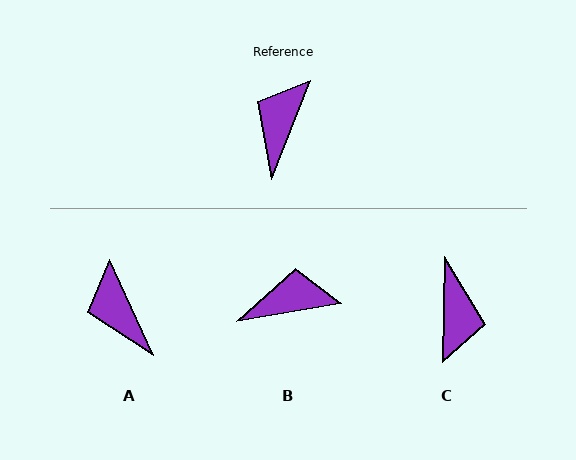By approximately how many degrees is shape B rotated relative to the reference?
Approximately 58 degrees clockwise.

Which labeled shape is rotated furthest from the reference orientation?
C, about 159 degrees away.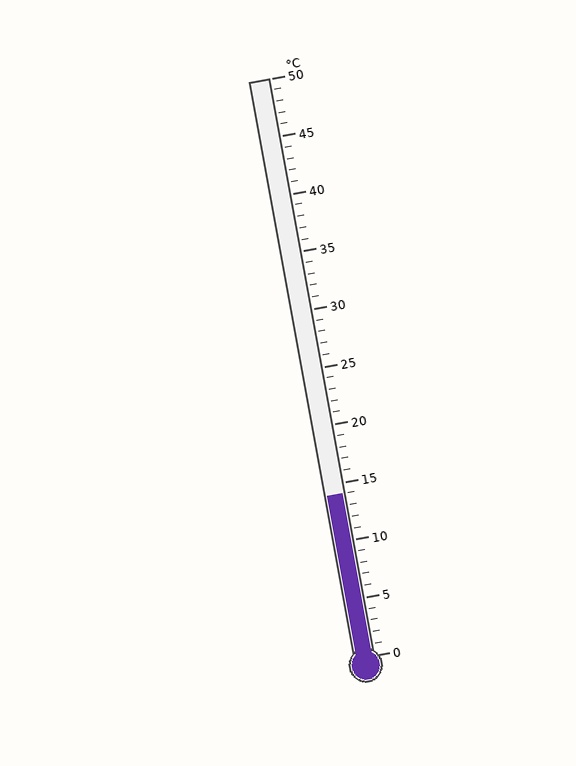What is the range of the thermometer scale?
The thermometer scale ranges from 0°C to 50°C.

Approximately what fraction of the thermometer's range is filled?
The thermometer is filled to approximately 30% of its range.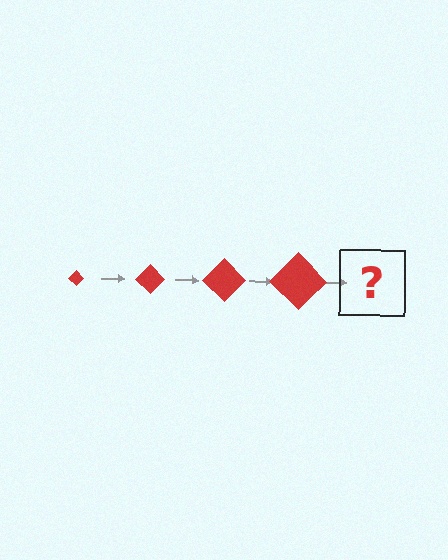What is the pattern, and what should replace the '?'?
The pattern is that the diamond gets progressively larger each step. The '?' should be a red diamond, larger than the previous one.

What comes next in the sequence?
The next element should be a red diamond, larger than the previous one.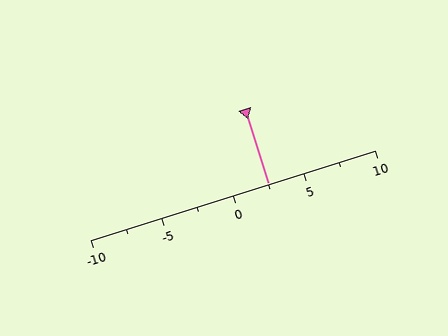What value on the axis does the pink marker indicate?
The marker indicates approximately 2.5.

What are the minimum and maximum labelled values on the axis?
The axis runs from -10 to 10.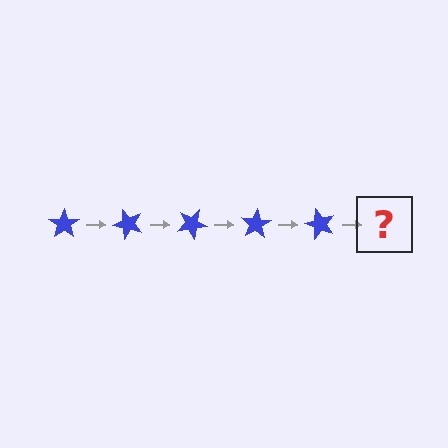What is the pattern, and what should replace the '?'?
The pattern is that the star rotates 50 degrees each step. The '?' should be a blue star rotated 250 degrees.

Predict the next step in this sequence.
The next step is a blue star rotated 250 degrees.